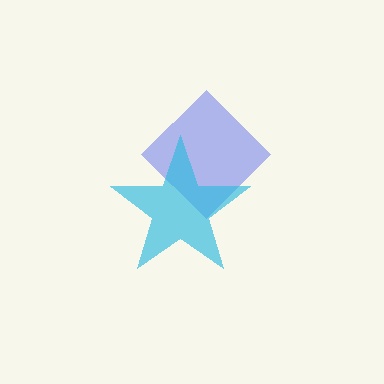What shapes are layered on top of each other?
The layered shapes are: a blue diamond, a cyan star.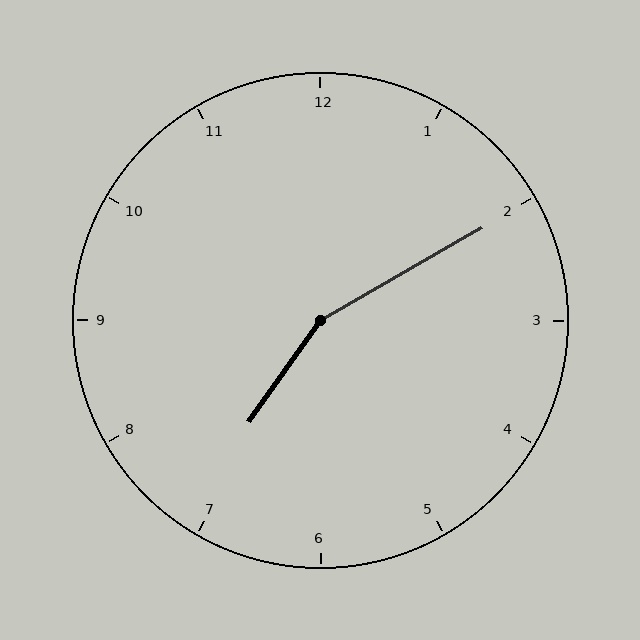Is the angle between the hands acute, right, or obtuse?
It is obtuse.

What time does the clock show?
7:10.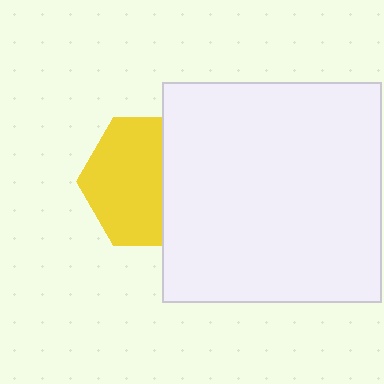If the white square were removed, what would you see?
You would see the complete yellow hexagon.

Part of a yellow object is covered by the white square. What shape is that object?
It is a hexagon.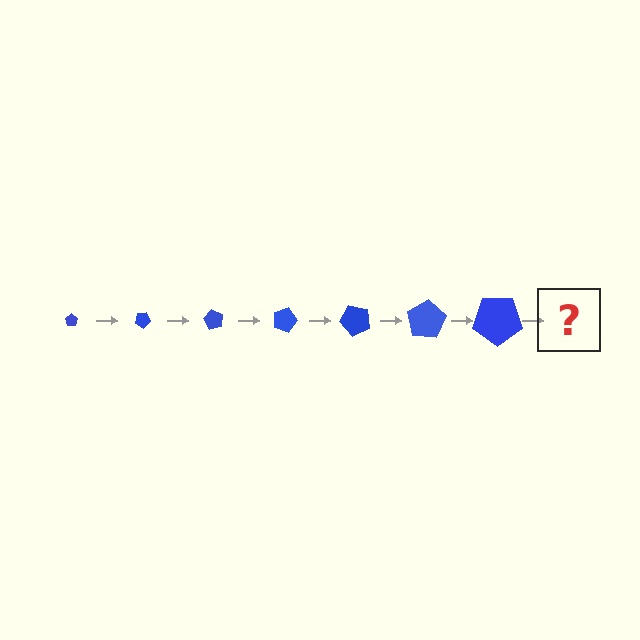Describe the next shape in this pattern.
It should be a pentagon, larger than the previous one and rotated 210 degrees from the start.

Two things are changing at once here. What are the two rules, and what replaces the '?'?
The two rules are that the pentagon grows larger each step and it rotates 30 degrees each step. The '?' should be a pentagon, larger than the previous one and rotated 210 degrees from the start.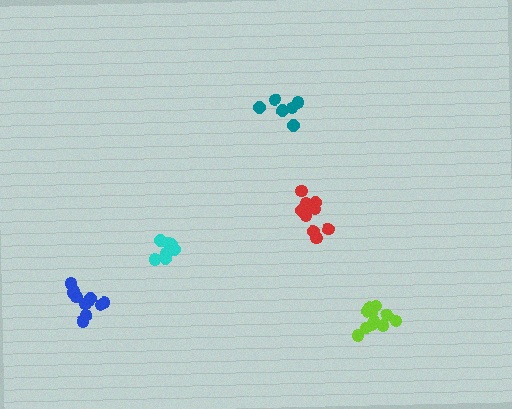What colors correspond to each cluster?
The clusters are colored: teal, blue, cyan, lime, red.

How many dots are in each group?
Group 1: 6 dots, Group 2: 11 dots, Group 3: 8 dots, Group 4: 11 dots, Group 5: 10 dots (46 total).